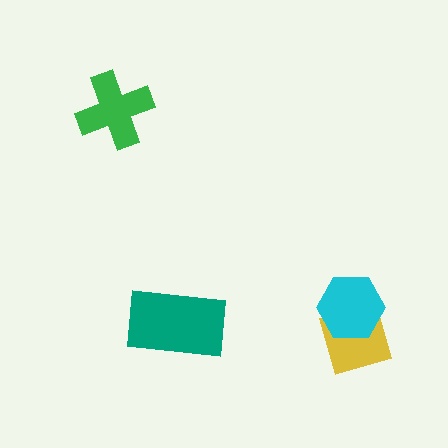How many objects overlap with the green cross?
0 objects overlap with the green cross.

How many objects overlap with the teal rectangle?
0 objects overlap with the teal rectangle.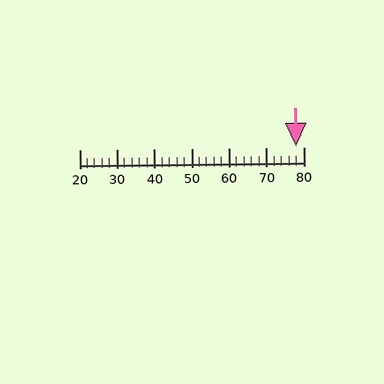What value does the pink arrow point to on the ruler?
The pink arrow points to approximately 78.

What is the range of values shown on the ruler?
The ruler shows values from 20 to 80.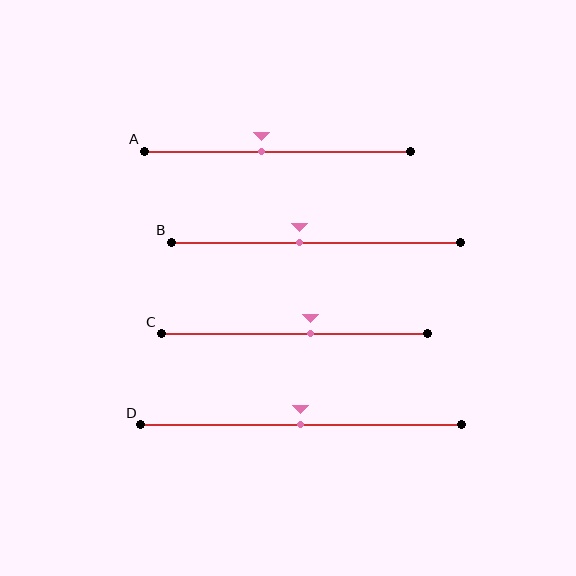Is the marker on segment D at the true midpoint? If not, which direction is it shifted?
Yes, the marker on segment D is at the true midpoint.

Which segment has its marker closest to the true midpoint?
Segment D has its marker closest to the true midpoint.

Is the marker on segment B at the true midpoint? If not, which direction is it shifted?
No, the marker on segment B is shifted to the left by about 6% of the segment length.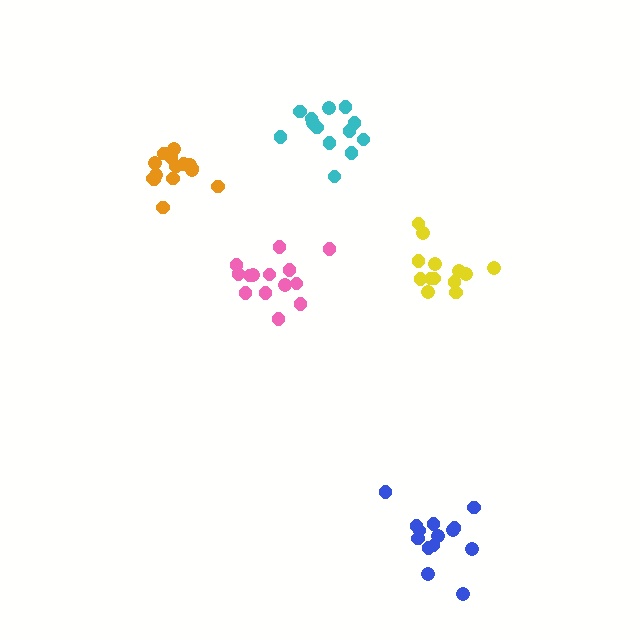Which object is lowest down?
The blue cluster is bottommost.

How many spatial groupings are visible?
There are 5 spatial groupings.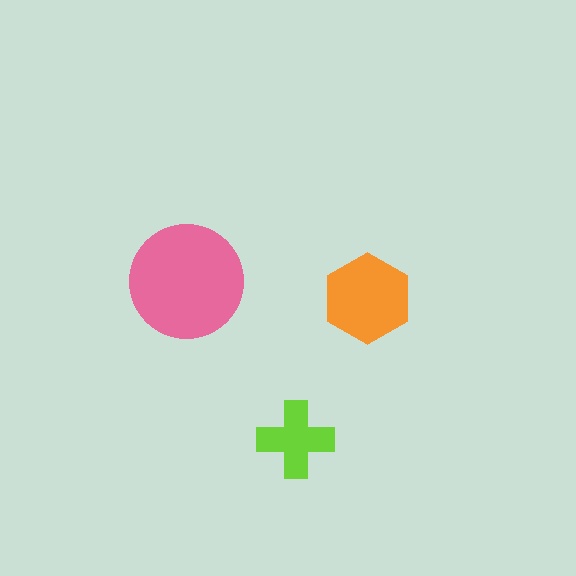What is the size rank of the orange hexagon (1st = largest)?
2nd.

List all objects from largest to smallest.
The pink circle, the orange hexagon, the lime cross.